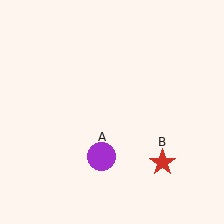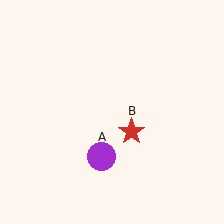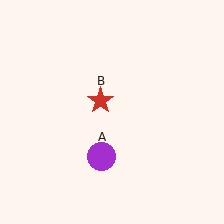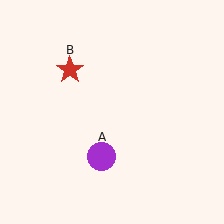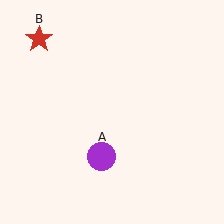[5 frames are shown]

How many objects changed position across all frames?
1 object changed position: red star (object B).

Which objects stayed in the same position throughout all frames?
Purple circle (object A) remained stationary.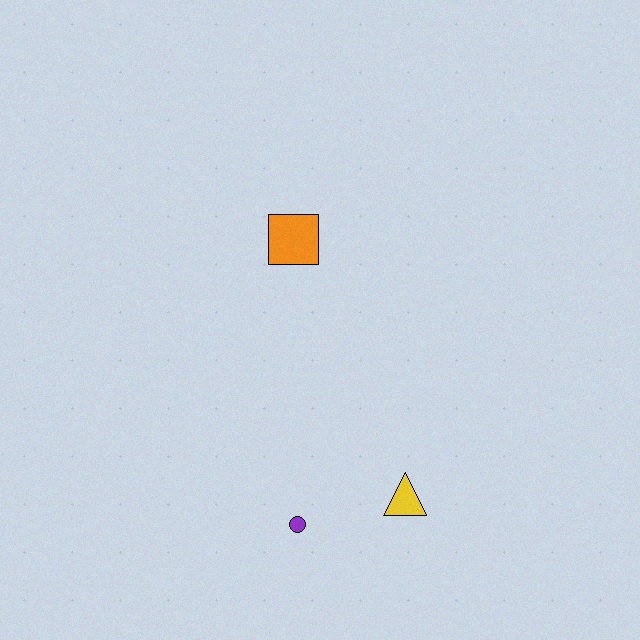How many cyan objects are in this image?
There are no cyan objects.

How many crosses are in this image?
There are no crosses.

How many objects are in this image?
There are 3 objects.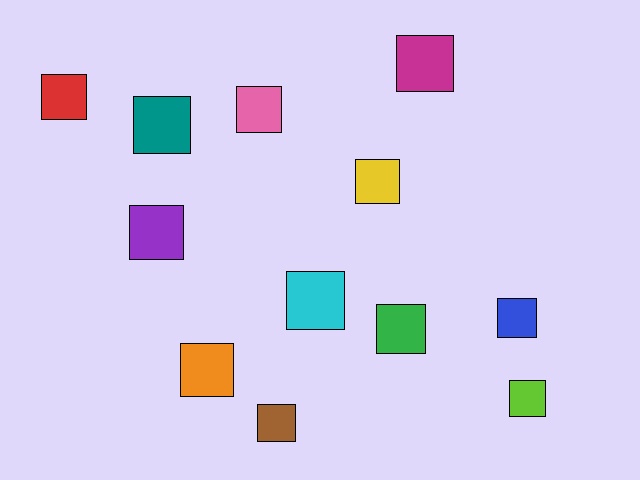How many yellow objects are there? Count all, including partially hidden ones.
There is 1 yellow object.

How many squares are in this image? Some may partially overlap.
There are 12 squares.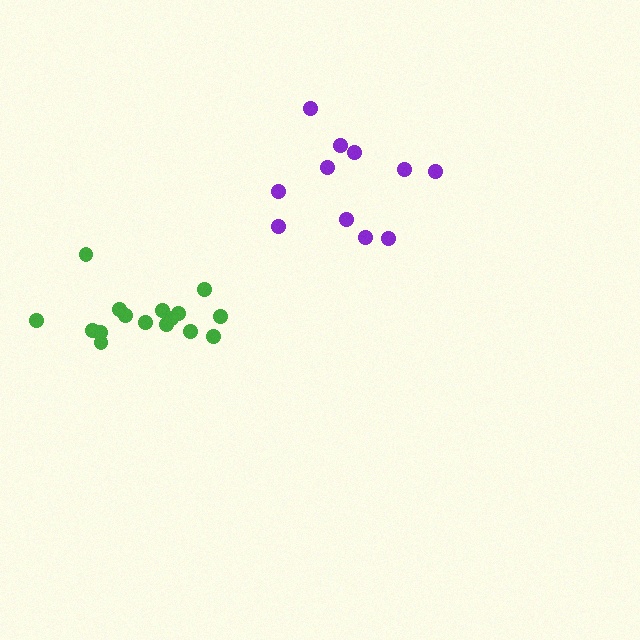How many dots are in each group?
Group 1: 11 dots, Group 2: 16 dots (27 total).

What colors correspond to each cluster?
The clusters are colored: purple, green.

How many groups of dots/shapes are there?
There are 2 groups.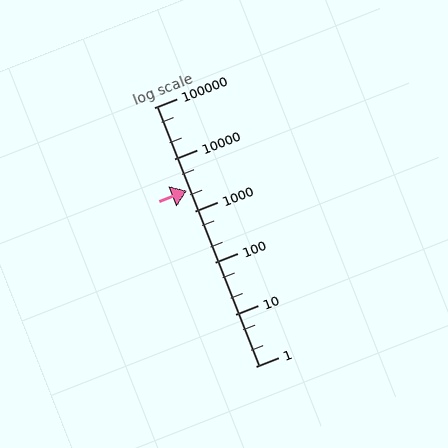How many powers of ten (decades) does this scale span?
The scale spans 5 decades, from 1 to 100000.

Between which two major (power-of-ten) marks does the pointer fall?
The pointer is between 1000 and 10000.